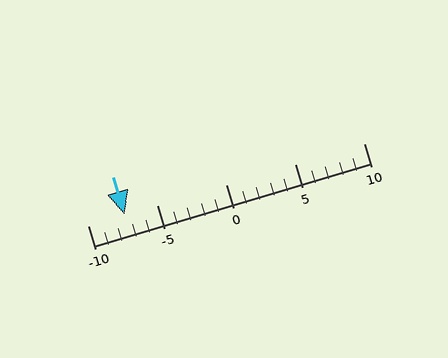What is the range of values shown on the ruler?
The ruler shows values from -10 to 10.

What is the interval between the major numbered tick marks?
The major tick marks are spaced 5 units apart.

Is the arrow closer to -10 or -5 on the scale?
The arrow is closer to -5.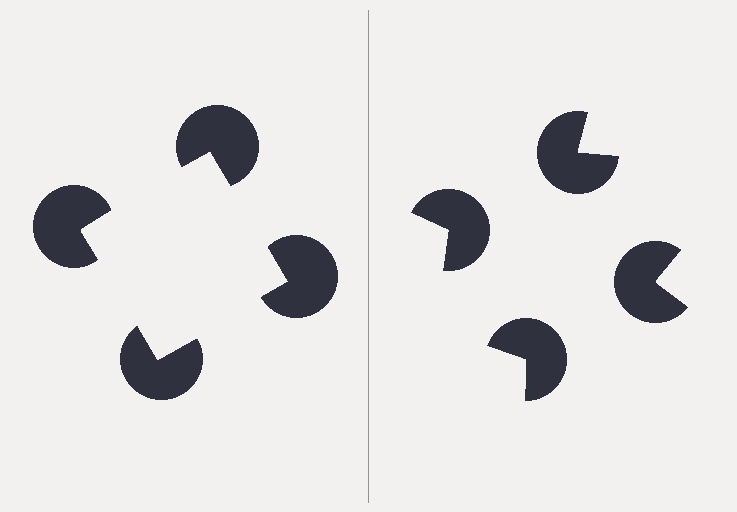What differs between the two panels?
The pac-man discs are positioned identically on both sides; only the wedge orientations differ. On the left they align to a square; on the right they are misaligned.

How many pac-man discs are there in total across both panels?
8 — 4 on each side.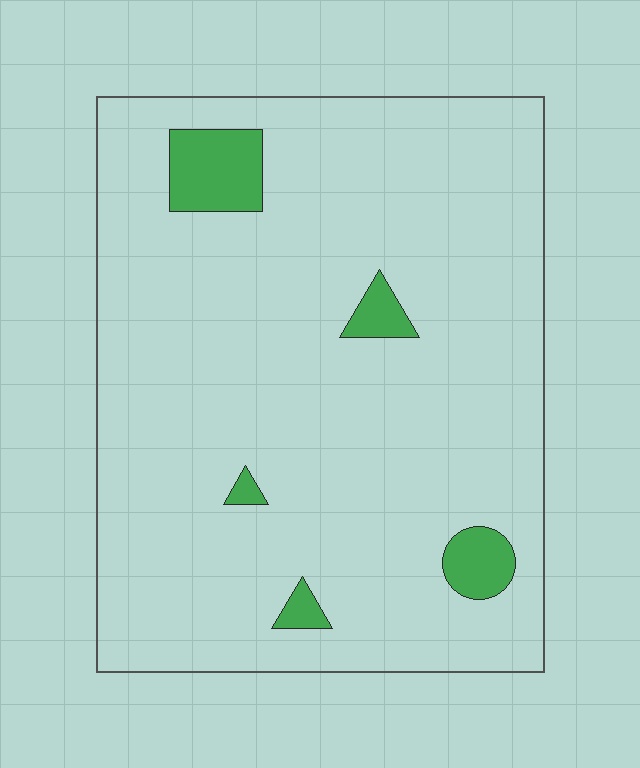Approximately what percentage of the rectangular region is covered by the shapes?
Approximately 5%.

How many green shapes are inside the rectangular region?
5.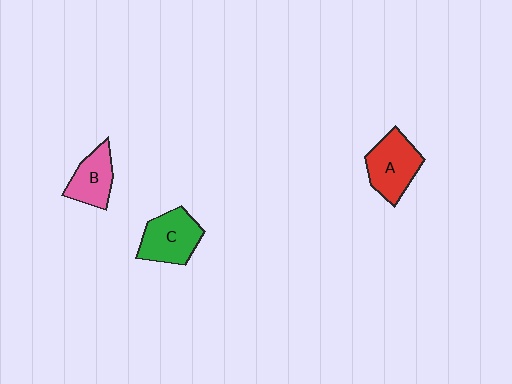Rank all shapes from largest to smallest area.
From largest to smallest: A (red), C (green), B (pink).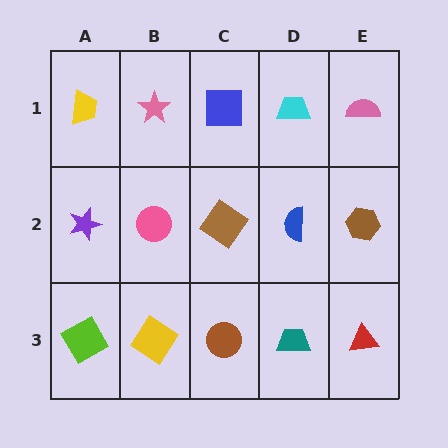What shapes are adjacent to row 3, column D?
A blue semicircle (row 2, column D), a brown circle (row 3, column C), a red triangle (row 3, column E).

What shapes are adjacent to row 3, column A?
A purple star (row 2, column A), a yellow diamond (row 3, column B).